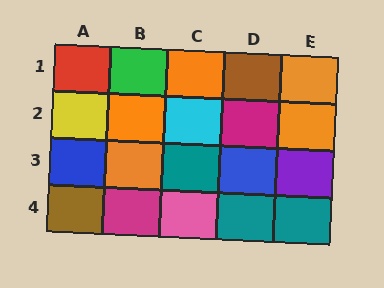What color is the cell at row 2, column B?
Orange.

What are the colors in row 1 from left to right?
Red, green, orange, brown, orange.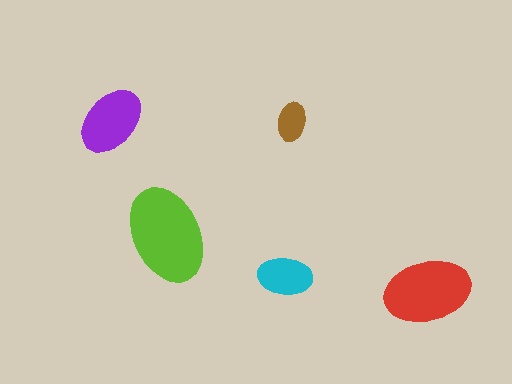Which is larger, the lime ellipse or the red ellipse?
The lime one.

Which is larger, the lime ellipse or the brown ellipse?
The lime one.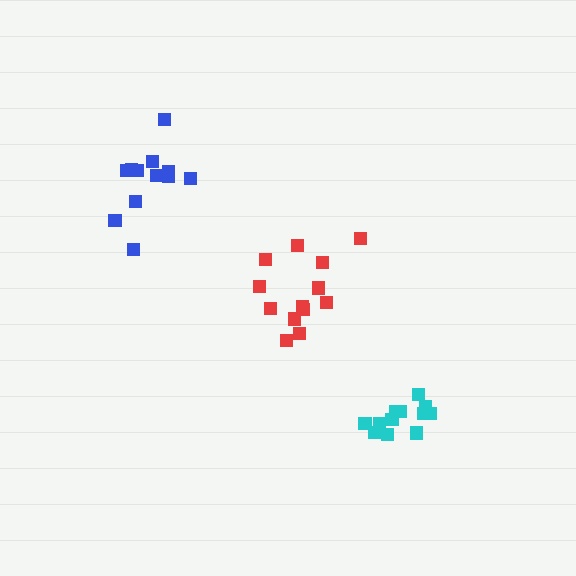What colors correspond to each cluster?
The clusters are colored: red, cyan, blue.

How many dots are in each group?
Group 1: 13 dots, Group 2: 12 dots, Group 3: 12 dots (37 total).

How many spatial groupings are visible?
There are 3 spatial groupings.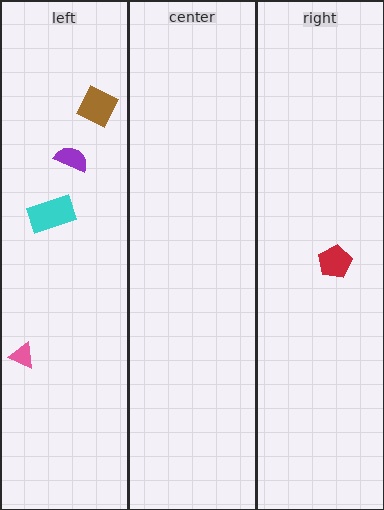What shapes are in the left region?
The pink triangle, the cyan rectangle, the purple semicircle, the brown square.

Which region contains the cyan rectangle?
The left region.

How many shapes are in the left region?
4.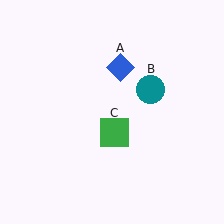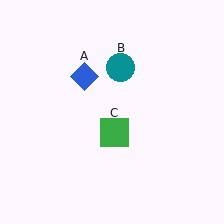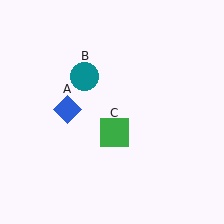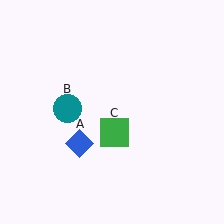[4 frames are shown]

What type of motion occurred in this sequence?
The blue diamond (object A), teal circle (object B) rotated counterclockwise around the center of the scene.